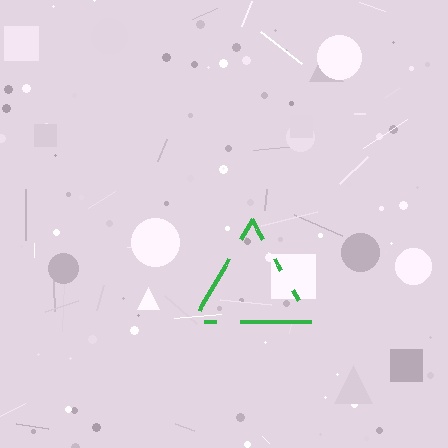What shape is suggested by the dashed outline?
The dashed outline suggests a triangle.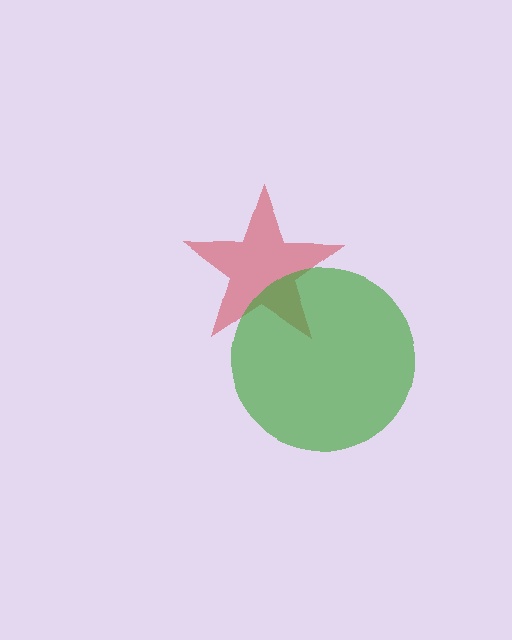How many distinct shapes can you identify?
There are 2 distinct shapes: a red star, a green circle.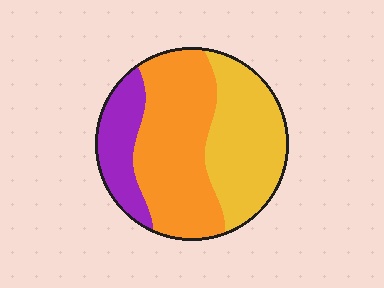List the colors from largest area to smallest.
From largest to smallest: orange, yellow, purple.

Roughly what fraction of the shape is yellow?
Yellow takes up about three eighths (3/8) of the shape.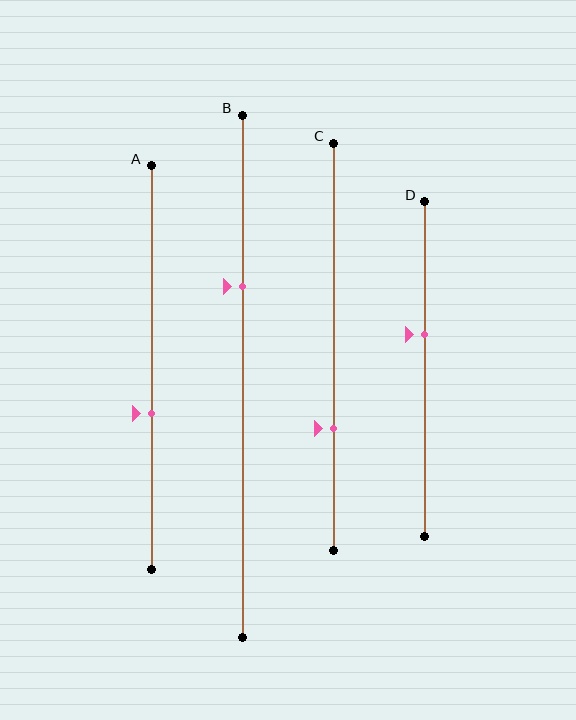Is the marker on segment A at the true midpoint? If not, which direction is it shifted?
No, the marker on segment A is shifted downward by about 11% of the segment length.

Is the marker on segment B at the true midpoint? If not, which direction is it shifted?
No, the marker on segment B is shifted upward by about 17% of the segment length.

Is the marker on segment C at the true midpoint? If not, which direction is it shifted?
No, the marker on segment C is shifted downward by about 20% of the segment length.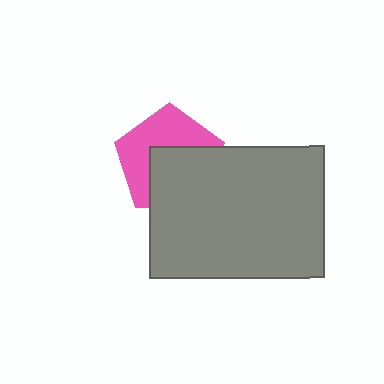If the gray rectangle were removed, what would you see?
You would see the complete pink pentagon.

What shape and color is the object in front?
The object in front is a gray rectangle.